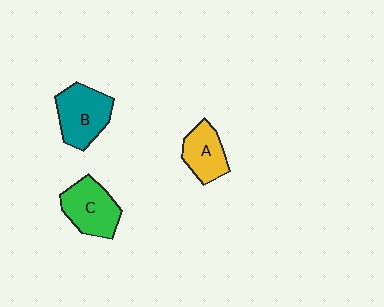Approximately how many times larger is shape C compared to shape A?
Approximately 1.3 times.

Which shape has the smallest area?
Shape A (yellow).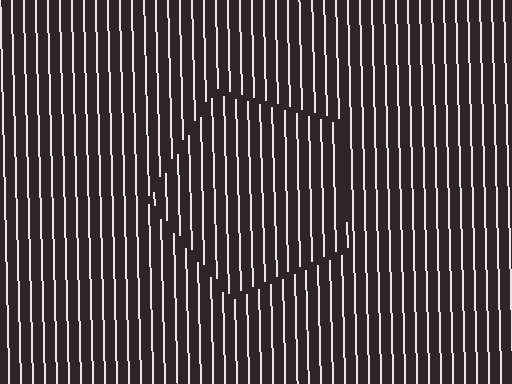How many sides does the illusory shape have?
5 sides — the line-ends trace a pentagon.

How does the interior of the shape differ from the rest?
The interior of the shape contains the same grating, shifted by half a period — the contour is defined by the phase discontinuity where line-ends from the inner and outer gratings abut.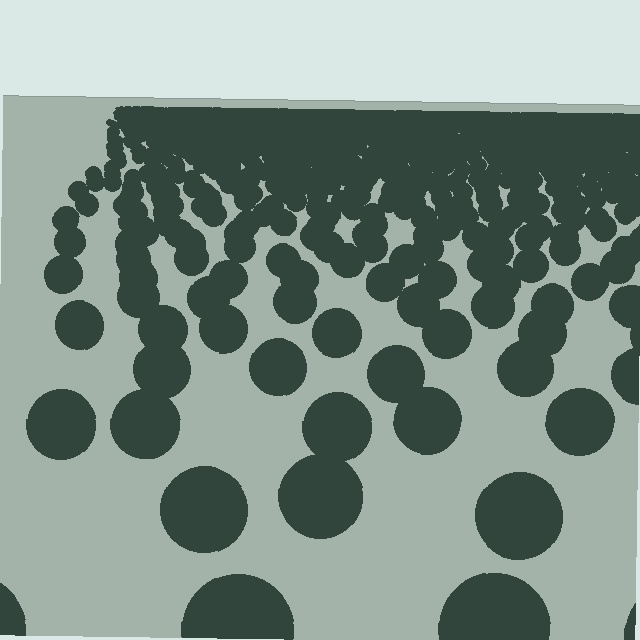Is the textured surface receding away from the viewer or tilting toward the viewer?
The surface is receding away from the viewer. Texture elements get smaller and denser toward the top.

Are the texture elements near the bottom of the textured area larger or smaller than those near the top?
Larger. Near the bottom, elements are closer to the viewer and appear at a bigger on-screen size.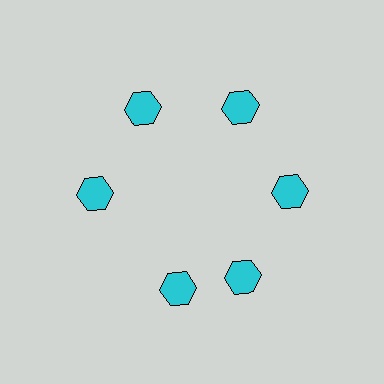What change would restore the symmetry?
The symmetry would be restored by rotating it back into even spacing with its neighbors so that all 6 hexagons sit at equal angles and equal distance from the center.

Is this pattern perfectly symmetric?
No. The 6 cyan hexagons are arranged in a ring, but one element near the 7 o'clock position is rotated out of alignment along the ring, breaking the 6-fold rotational symmetry.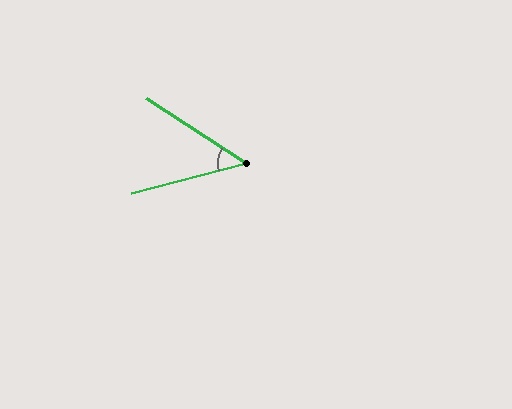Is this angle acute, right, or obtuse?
It is acute.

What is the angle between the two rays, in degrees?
Approximately 48 degrees.